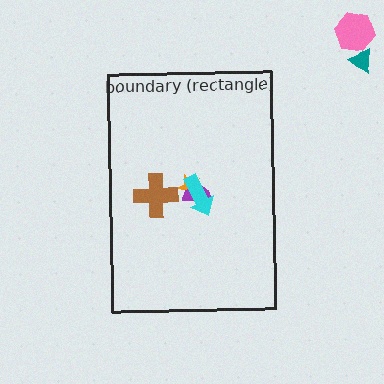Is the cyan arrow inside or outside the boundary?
Inside.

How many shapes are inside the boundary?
4 inside, 2 outside.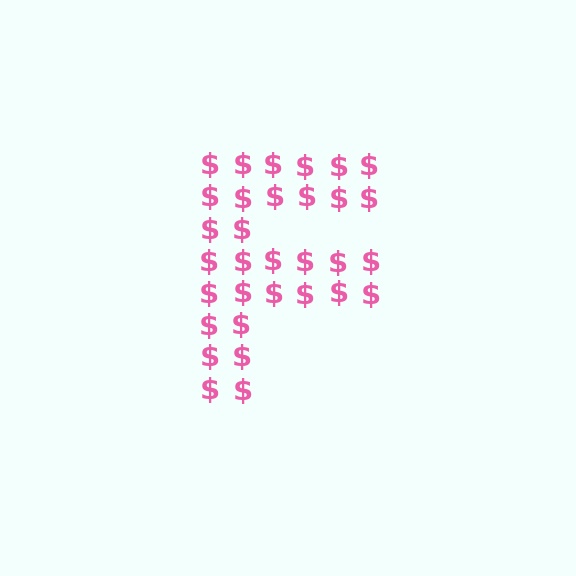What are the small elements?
The small elements are dollar signs.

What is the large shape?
The large shape is the letter F.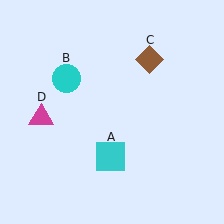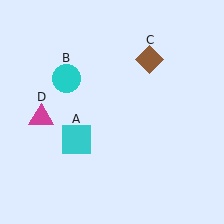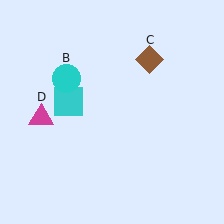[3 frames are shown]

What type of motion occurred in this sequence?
The cyan square (object A) rotated clockwise around the center of the scene.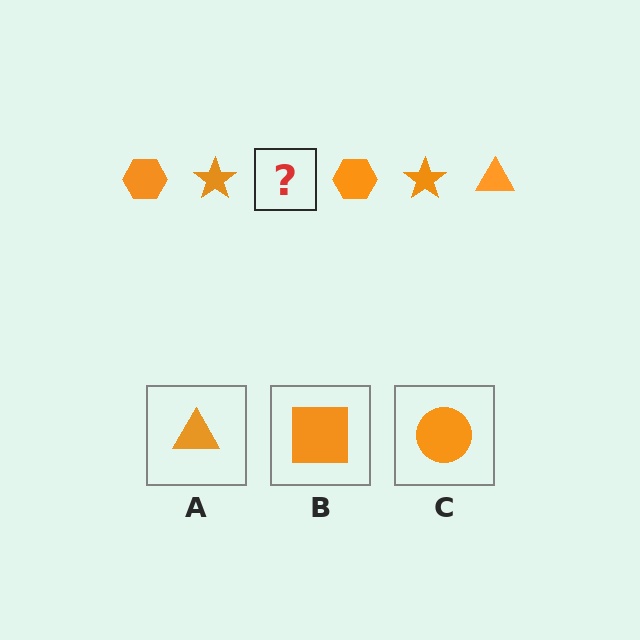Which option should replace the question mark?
Option A.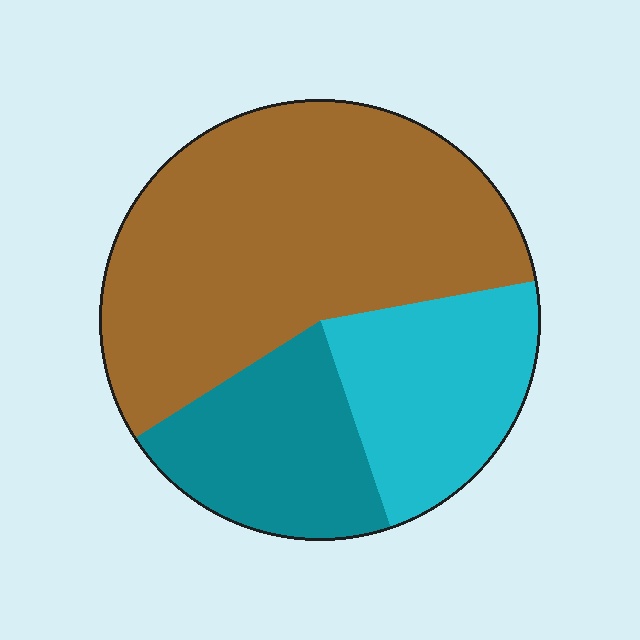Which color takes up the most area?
Brown, at roughly 55%.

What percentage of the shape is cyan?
Cyan covers about 25% of the shape.